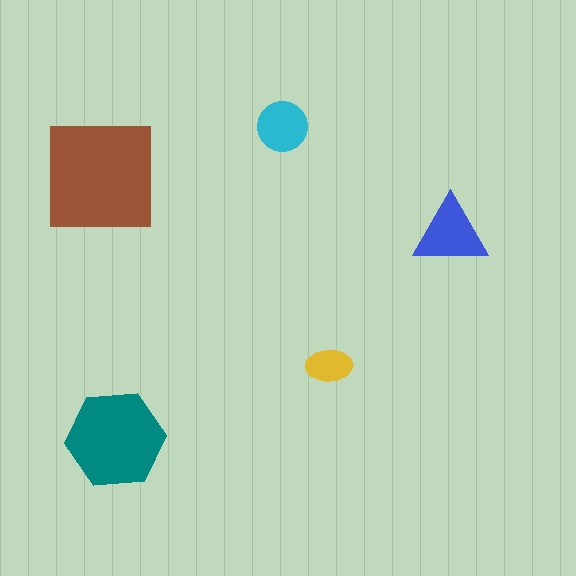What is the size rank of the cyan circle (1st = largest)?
4th.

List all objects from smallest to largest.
The yellow ellipse, the cyan circle, the blue triangle, the teal hexagon, the brown square.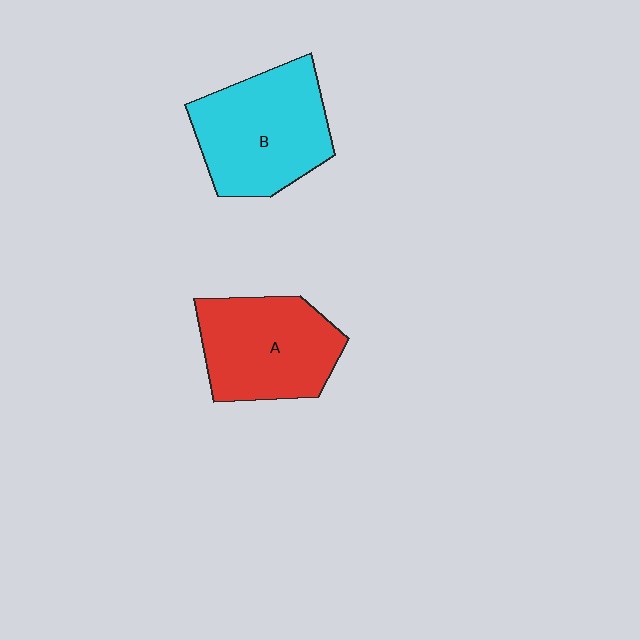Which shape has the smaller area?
Shape A (red).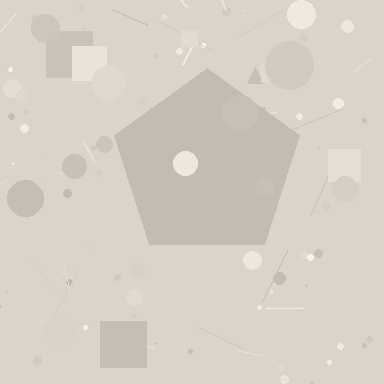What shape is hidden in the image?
A pentagon is hidden in the image.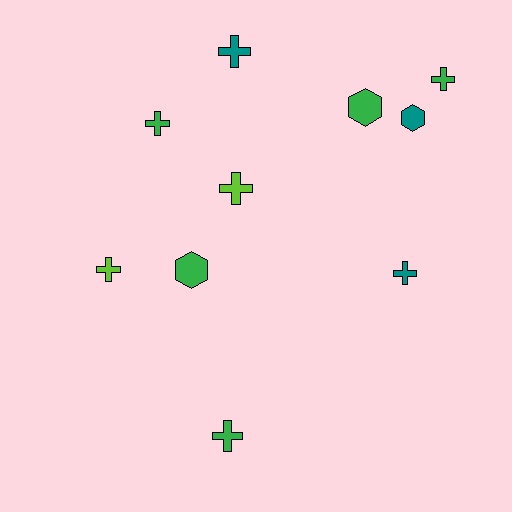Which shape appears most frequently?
Cross, with 7 objects.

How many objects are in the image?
There are 10 objects.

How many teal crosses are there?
There are 2 teal crosses.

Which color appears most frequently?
Green, with 5 objects.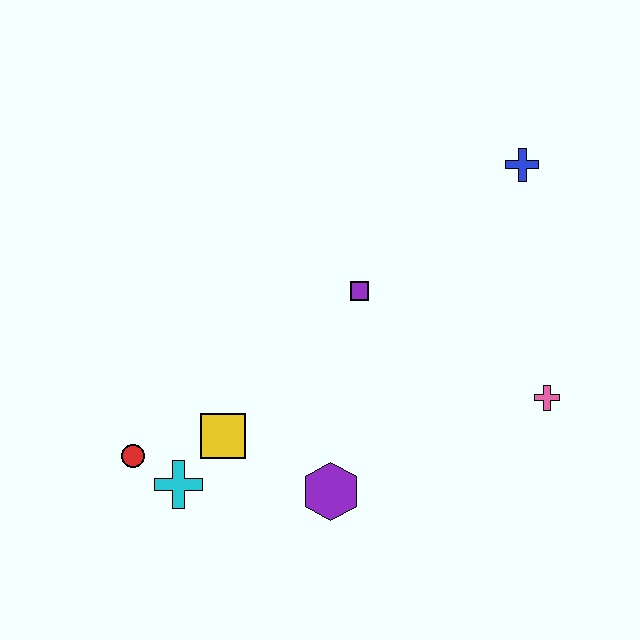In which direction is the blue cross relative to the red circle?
The blue cross is to the right of the red circle.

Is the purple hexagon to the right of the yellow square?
Yes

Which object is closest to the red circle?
The cyan cross is closest to the red circle.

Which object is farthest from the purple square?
The red circle is farthest from the purple square.